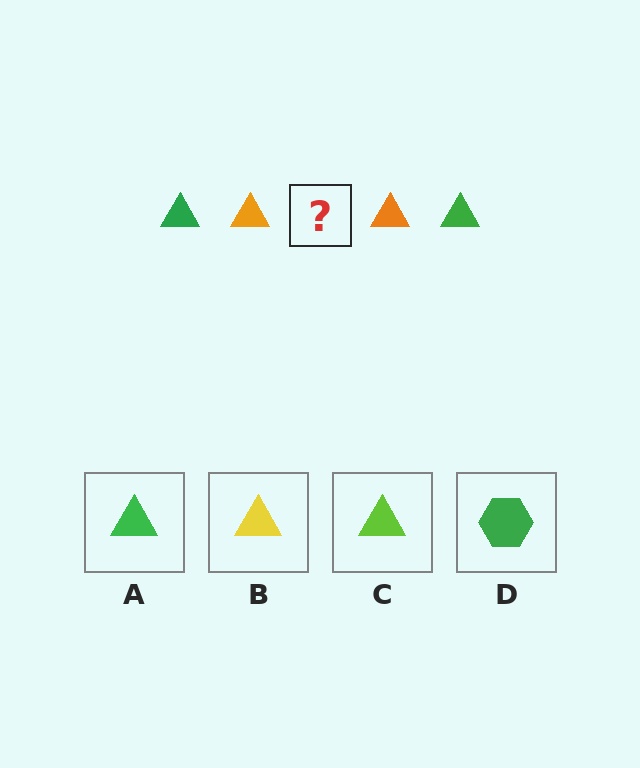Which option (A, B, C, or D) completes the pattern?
A.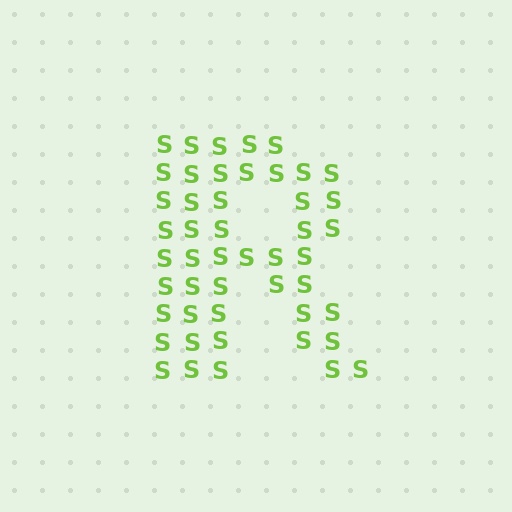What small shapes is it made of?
It is made of small letter S's.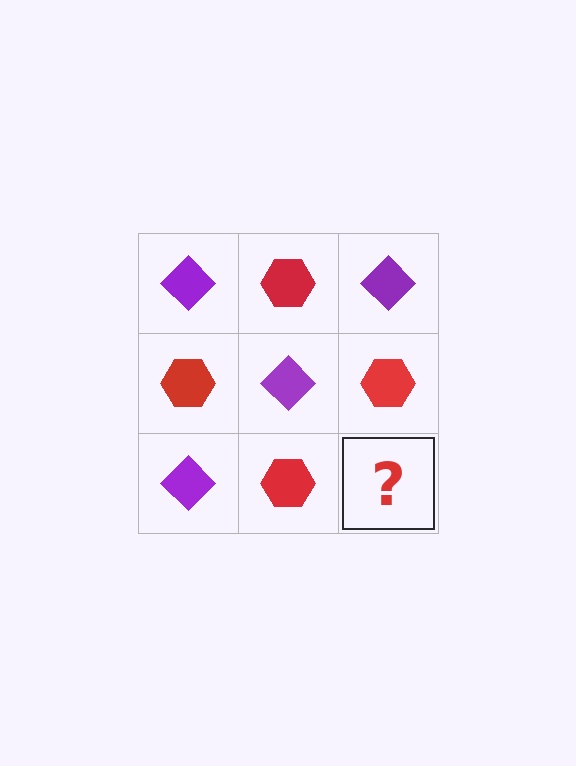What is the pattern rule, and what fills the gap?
The rule is that it alternates purple diamond and red hexagon in a checkerboard pattern. The gap should be filled with a purple diamond.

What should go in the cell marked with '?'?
The missing cell should contain a purple diamond.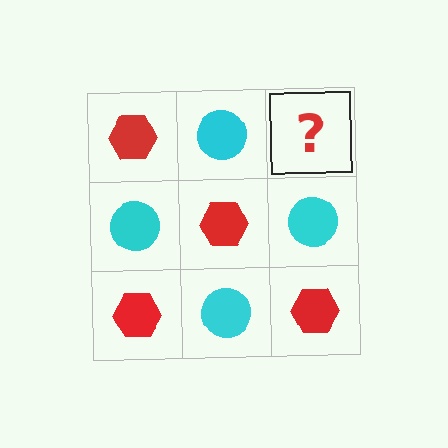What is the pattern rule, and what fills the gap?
The rule is that it alternates red hexagon and cyan circle in a checkerboard pattern. The gap should be filled with a red hexagon.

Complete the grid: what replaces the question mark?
The question mark should be replaced with a red hexagon.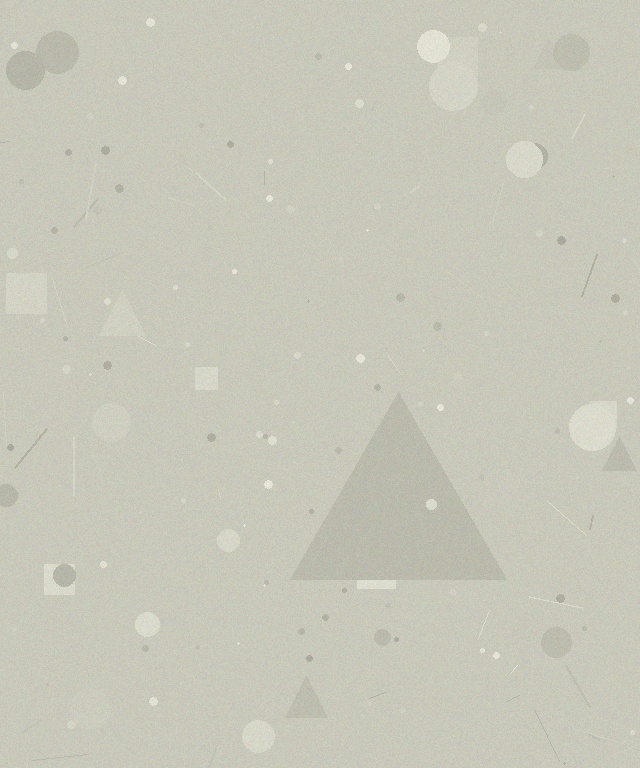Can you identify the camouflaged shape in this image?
The camouflaged shape is a triangle.